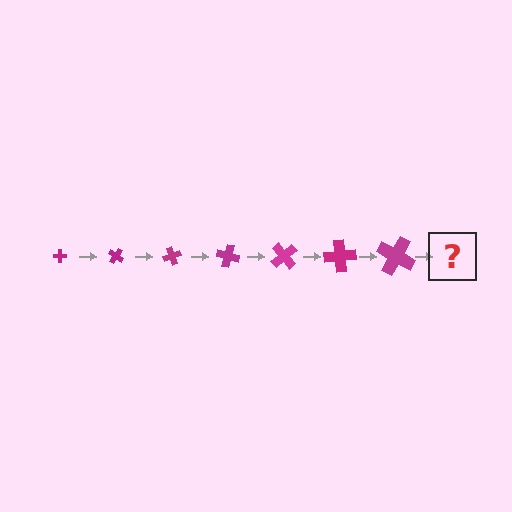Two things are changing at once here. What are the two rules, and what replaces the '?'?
The two rules are that the cross grows larger each step and it rotates 35 degrees each step. The '?' should be a cross, larger than the previous one and rotated 245 degrees from the start.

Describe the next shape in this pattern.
It should be a cross, larger than the previous one and rotated 245 degrees from the start.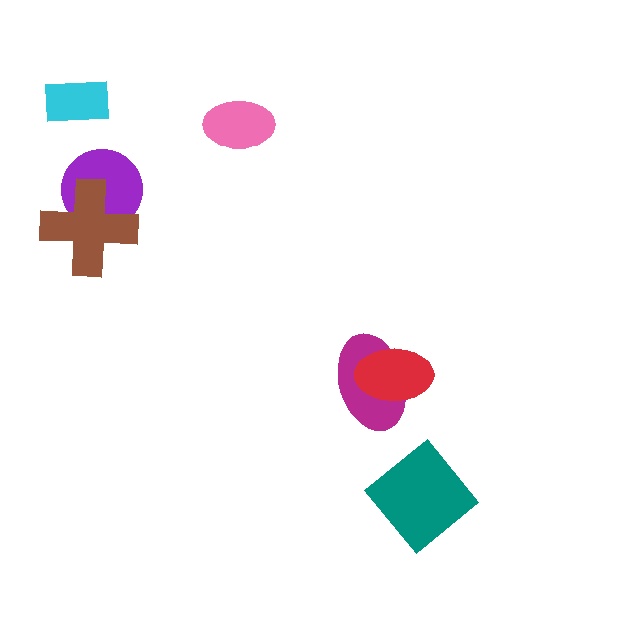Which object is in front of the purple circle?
The brown cross is in front of the purple circle.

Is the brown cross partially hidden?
No, no other shape covers it.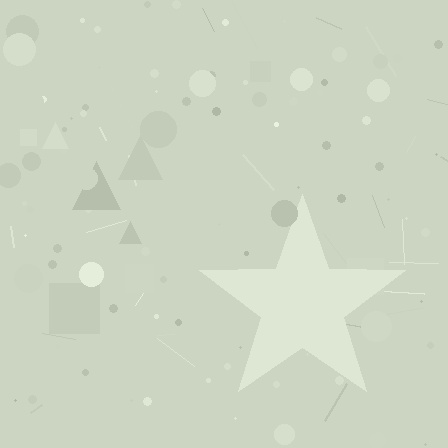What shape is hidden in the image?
A star is hidden in the image.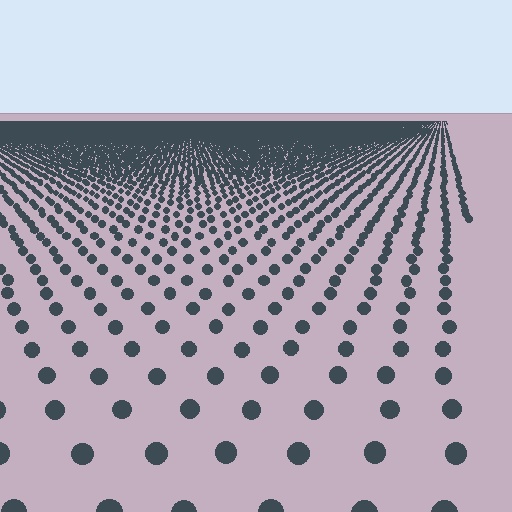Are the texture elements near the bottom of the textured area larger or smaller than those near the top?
Larger. Near the bottom, elements are closer to the viewer and appear at a bigger on-screen size.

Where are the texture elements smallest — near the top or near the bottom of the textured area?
Near the top.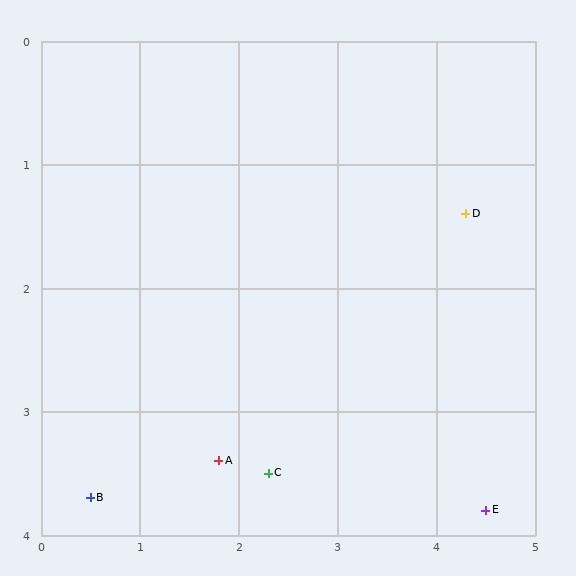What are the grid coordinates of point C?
Point C is at approximately (2.3, 3.5).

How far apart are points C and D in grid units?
Points C and D are about 2.9 grid units apart.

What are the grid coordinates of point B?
Point B is at approximately (0.5, 3.7).